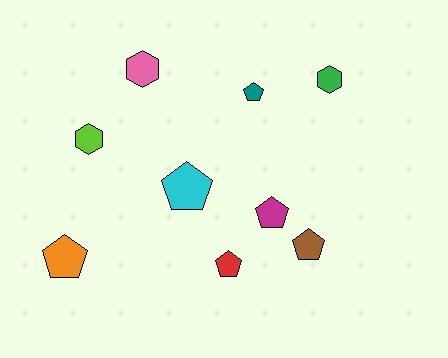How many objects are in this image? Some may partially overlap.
There are 9 objects.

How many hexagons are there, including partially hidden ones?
There are 3 hexagons.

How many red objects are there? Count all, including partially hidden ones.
There is 1 red object.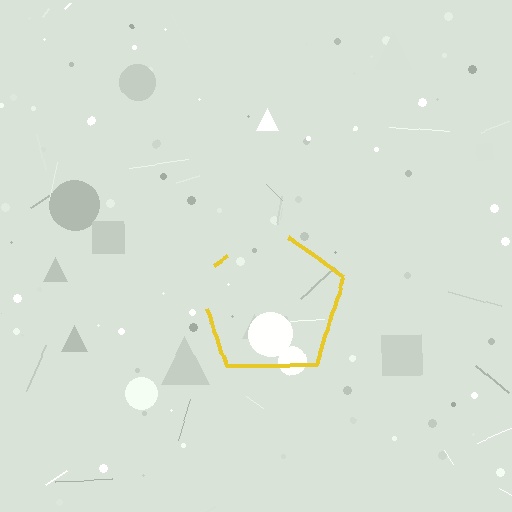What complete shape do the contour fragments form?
The contour fragments form a pentagon.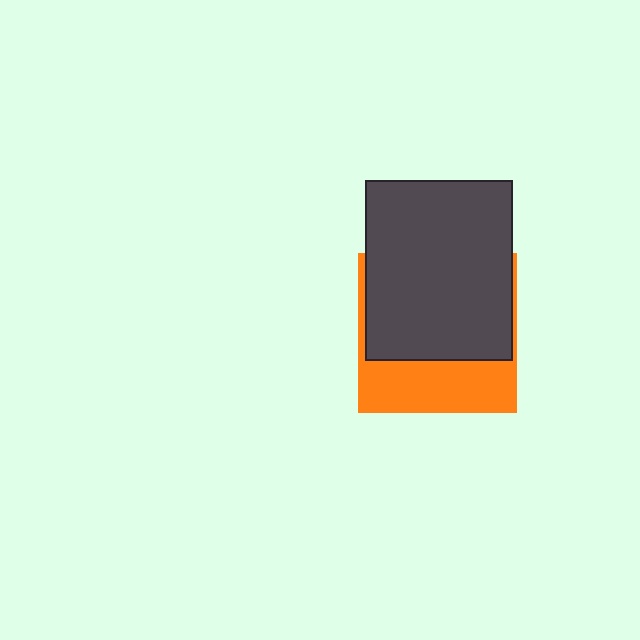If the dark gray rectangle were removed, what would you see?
You would see the complete orange square.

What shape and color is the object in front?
The object in front is a dark gray rectangle.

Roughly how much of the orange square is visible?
A small part of it is visible (roughly 38%).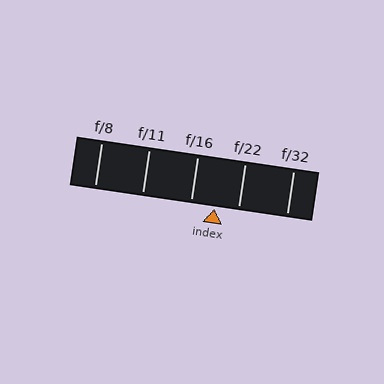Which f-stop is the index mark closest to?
The index mark is closest to f/16.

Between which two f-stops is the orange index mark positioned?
The index mark is between f/16 and f/22.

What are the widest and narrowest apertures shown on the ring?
The widest aperture shown is f/8 and the narrowest is f/32.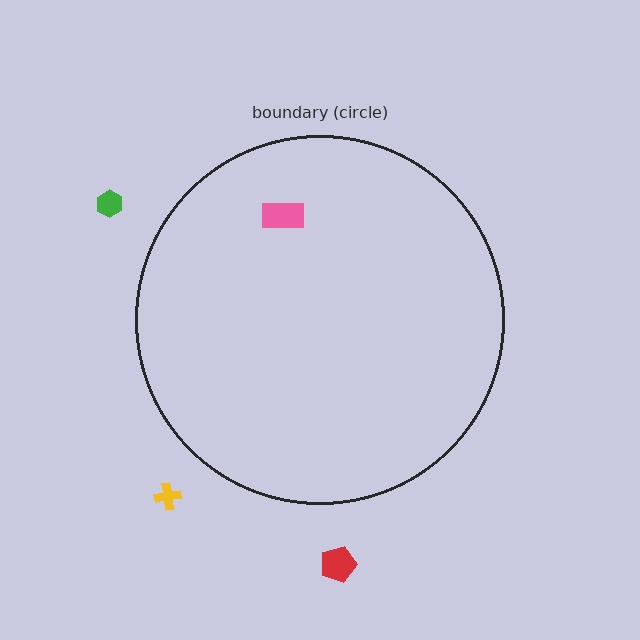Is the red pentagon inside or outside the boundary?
Outside.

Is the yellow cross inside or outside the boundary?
Outside.